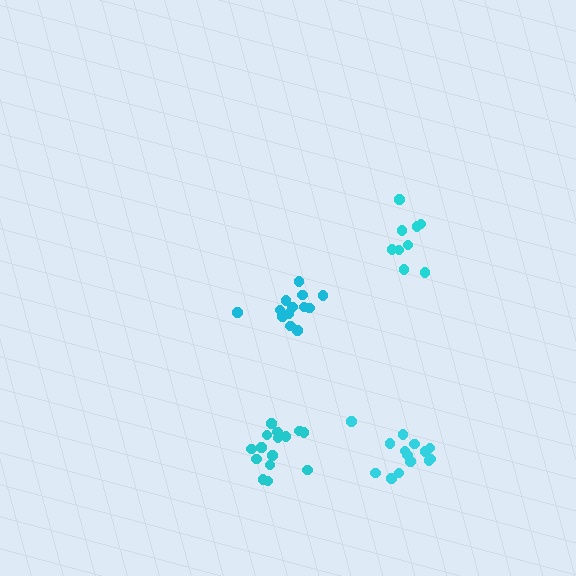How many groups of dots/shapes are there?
There are 4 groups.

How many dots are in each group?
Group 1: 9 dots, Group 2: 13 dots, Group 3: 14 dots, Group 4: 15 dots (51 total).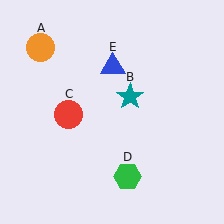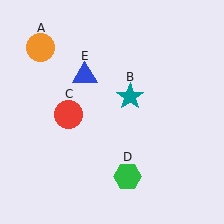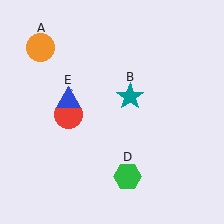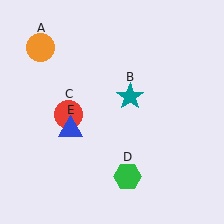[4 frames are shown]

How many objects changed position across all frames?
1 object changed position: blue triangle (object E).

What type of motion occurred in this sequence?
The blue triangle (object E) rotated counterclockwise around the center of the scene.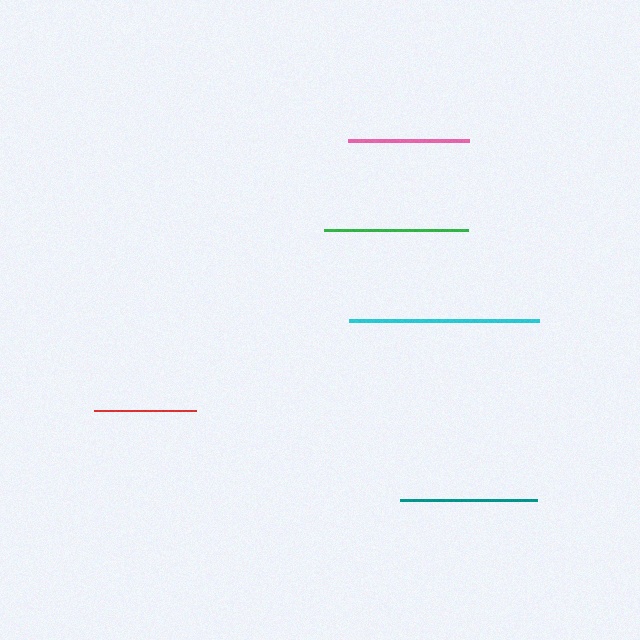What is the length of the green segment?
The green segment is approximately 143 pixels long.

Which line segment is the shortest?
The red line is the shortest at approximately 103 pixels.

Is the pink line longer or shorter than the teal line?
The teal line is longer than the pink line.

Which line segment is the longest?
The cyan line is the longest at approximately 189 pixels.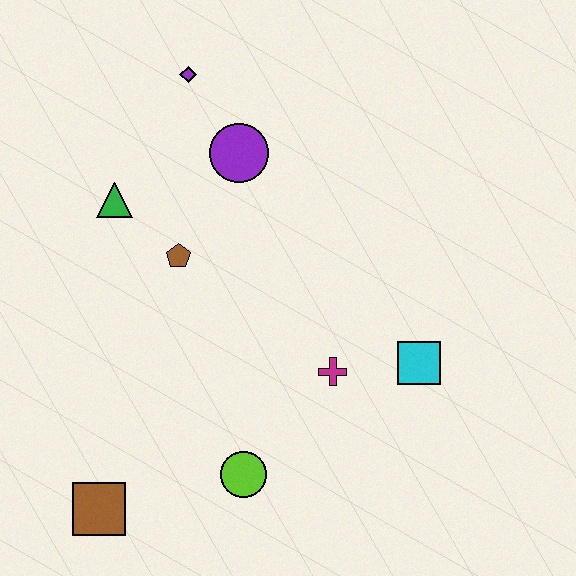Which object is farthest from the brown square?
The purple diamond is farthest from the brown square.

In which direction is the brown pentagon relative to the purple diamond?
The brown pentagon is below the purple diamond.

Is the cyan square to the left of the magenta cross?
No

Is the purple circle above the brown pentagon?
Yes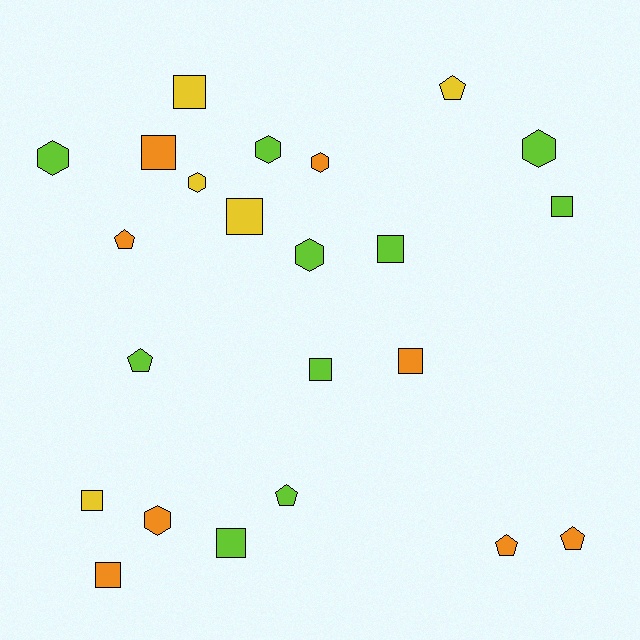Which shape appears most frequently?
Square, with 10 objects.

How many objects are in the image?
There are 23 objects.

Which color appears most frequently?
Lime, with 10 objects.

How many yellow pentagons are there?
There is 1 yellow pentagon.